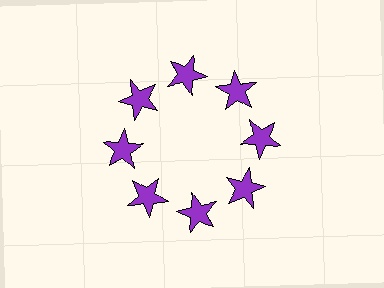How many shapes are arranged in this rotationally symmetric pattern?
There are 8 shapes, arranged in 8 groups of 1.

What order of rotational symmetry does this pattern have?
This pattern has 8-fold rotational symmetry.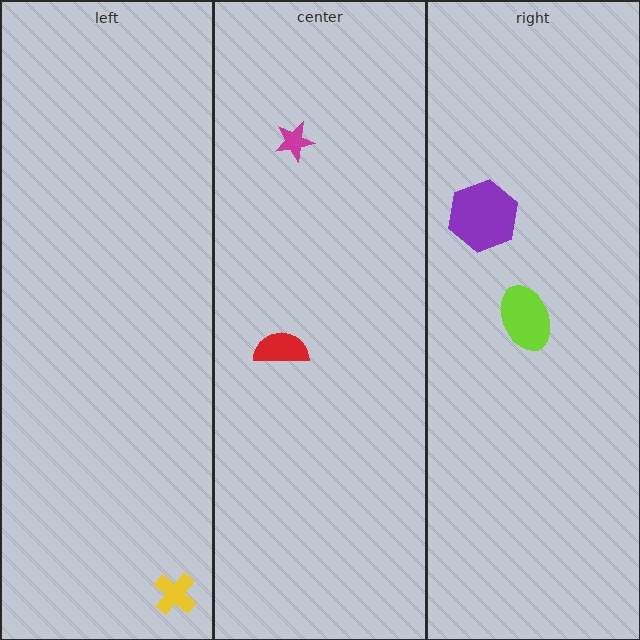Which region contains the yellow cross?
The left region.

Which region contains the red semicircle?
The center region.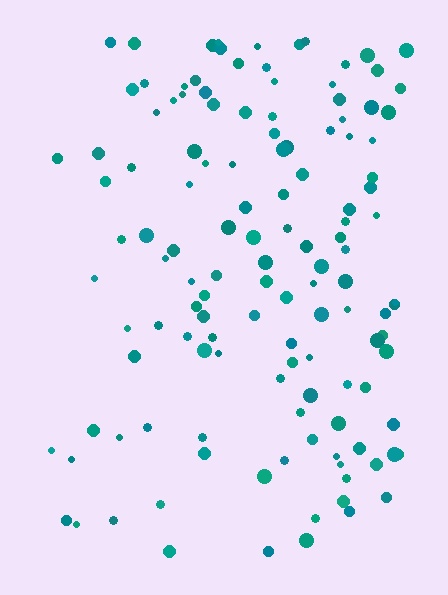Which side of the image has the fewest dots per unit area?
The left.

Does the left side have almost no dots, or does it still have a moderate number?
Still a moderate number, just noticeably fewer than the right.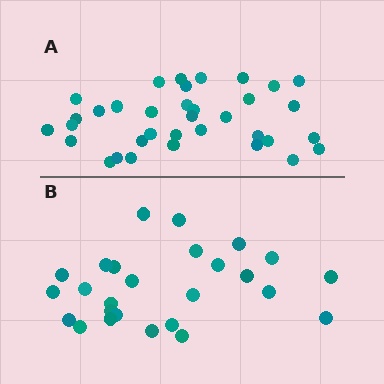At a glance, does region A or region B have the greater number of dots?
Region A (the top region) has more dots.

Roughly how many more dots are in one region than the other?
Region A has roughly 8 or so more dots than region B.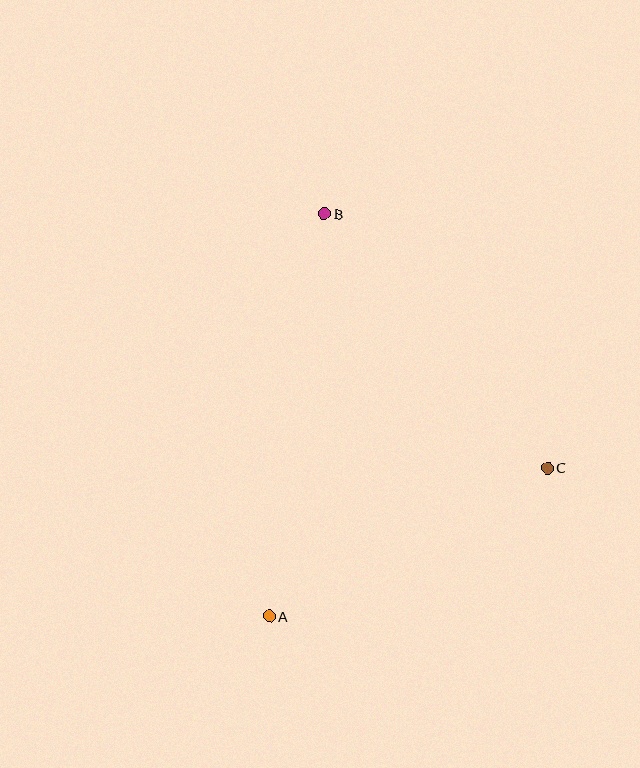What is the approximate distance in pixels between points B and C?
The distance between B and C is approximately 338 pixels.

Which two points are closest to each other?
Points A and C are closest to each other.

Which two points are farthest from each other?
Points A and B are farthest from each other.